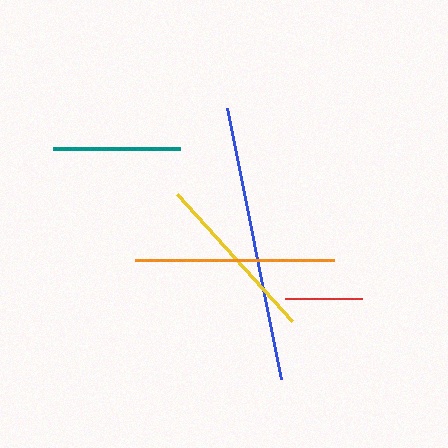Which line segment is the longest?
The blue line is the longest at approximately 276 pixels.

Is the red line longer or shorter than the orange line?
The orange line is longer than the red line.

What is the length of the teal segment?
The teal segment is approximately 127 pixels long.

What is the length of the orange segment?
The orange segment is approximately 199 pixels long.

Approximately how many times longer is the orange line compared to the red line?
The orange line is approximately 2.6 times the length of the red line.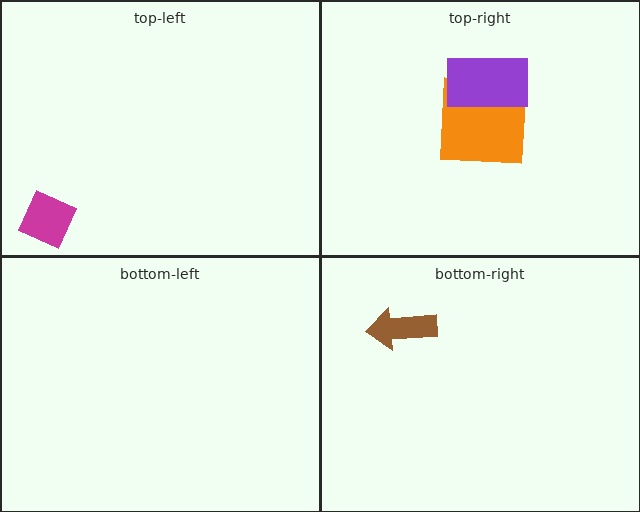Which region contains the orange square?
The top-right region.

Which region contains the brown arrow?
The bottom-right region.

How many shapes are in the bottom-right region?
1.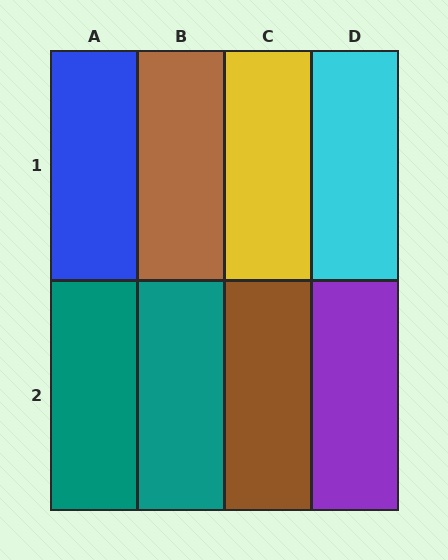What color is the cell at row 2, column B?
Teal.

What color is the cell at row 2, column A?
Teal.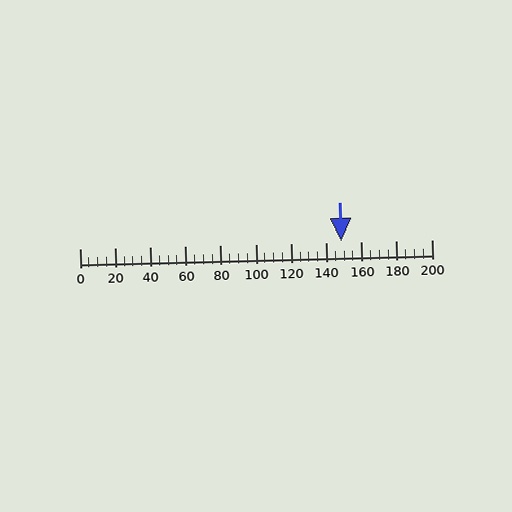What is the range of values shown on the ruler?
The ruler shows values from 0 to 200.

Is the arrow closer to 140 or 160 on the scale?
The arrow is closer to 140.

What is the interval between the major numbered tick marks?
The major tick marks are spaced 20 units apart.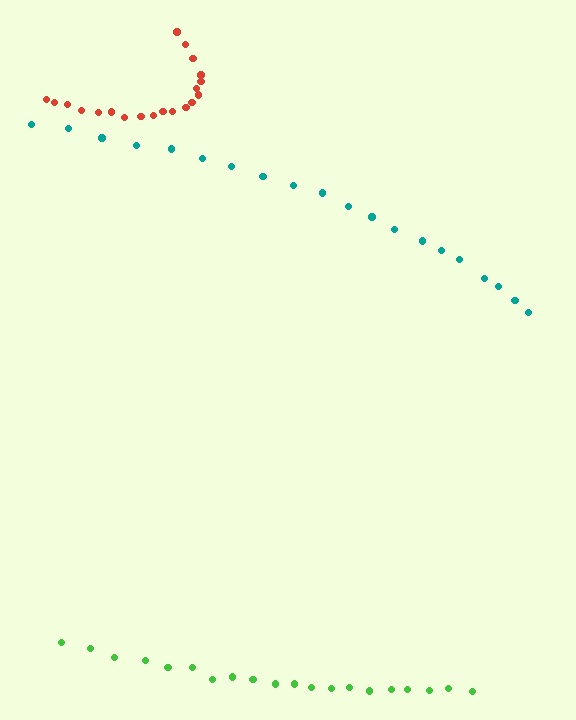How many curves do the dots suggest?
There are 3 distinct paths.